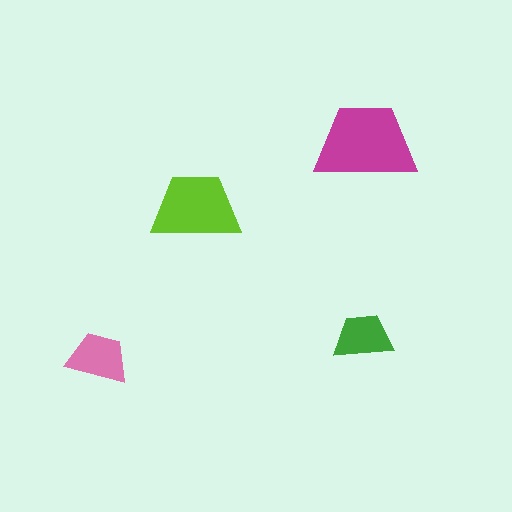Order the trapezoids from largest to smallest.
the magenta one, the lime one, the pink one, the green one.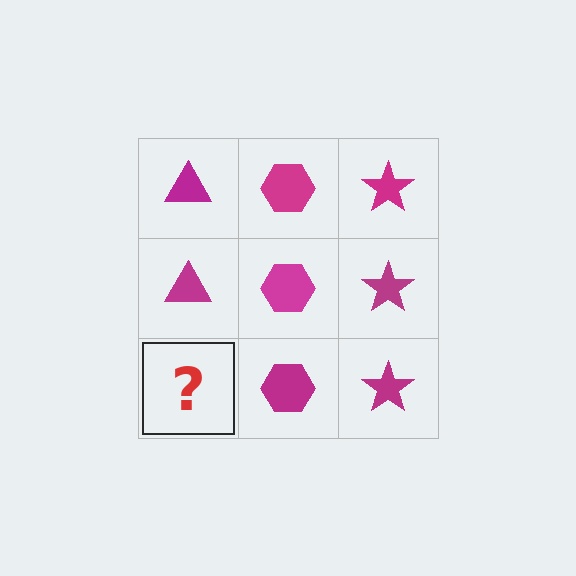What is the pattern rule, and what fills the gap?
The rule is that each column has a consistent shape. The gap should be filled with a magenta triangle.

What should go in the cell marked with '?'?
The missing cell should contain a magenta triangle.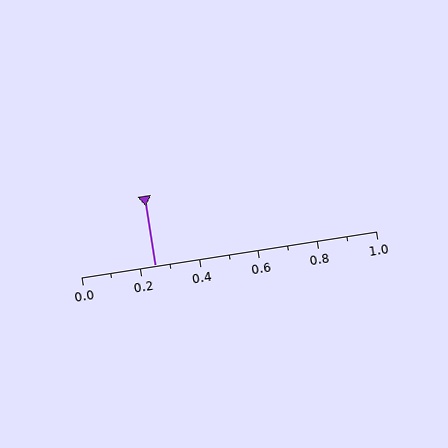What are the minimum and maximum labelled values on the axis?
The axis runs from 0.0 to 1.0.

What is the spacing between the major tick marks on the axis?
The major ticks are spaced 0.2 apart.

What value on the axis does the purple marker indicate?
The marker indicates approximately 0.25.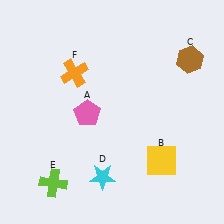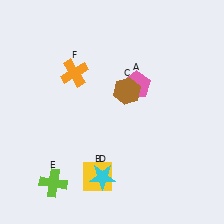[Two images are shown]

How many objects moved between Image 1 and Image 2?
3 objects moved between the two images.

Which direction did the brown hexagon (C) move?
The brown hexagon (C) moved left.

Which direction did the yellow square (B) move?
The yellow square (B) moved left.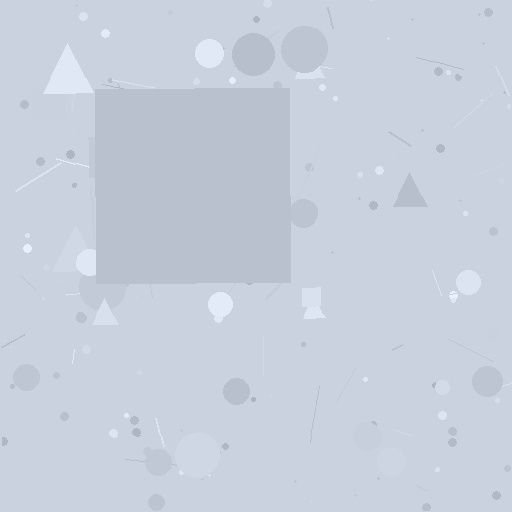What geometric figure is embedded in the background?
A square is embedded in the background.